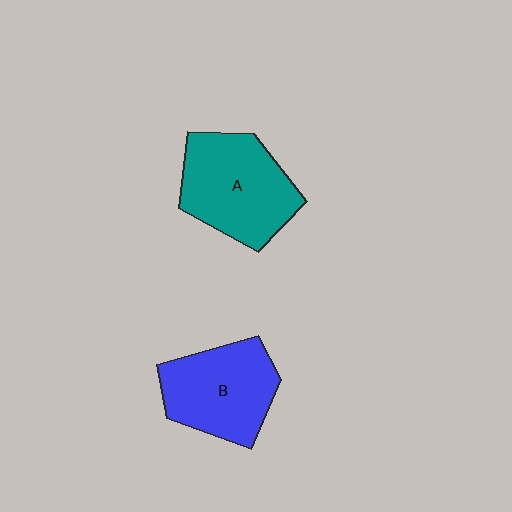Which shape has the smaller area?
Shape B (blue).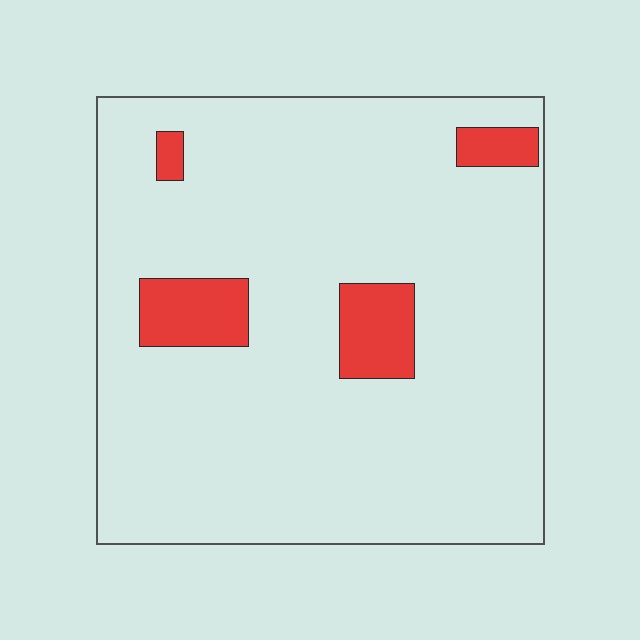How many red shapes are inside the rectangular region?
4.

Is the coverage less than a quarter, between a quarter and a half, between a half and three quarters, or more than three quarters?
Less than a quarter.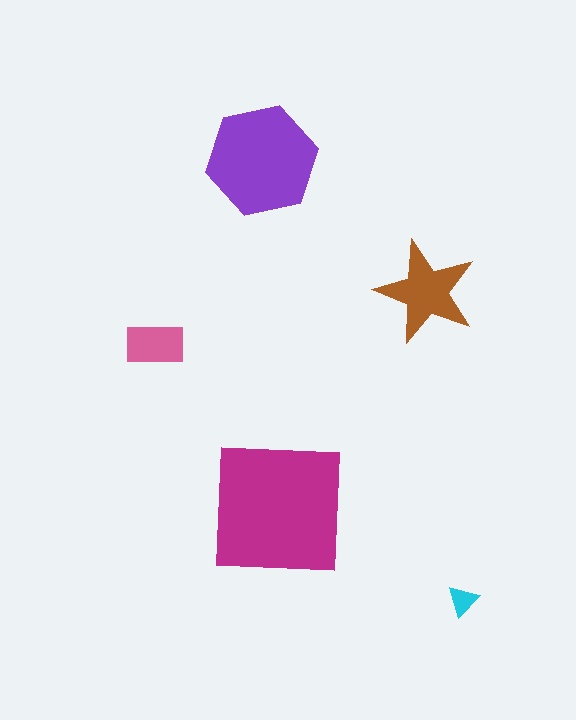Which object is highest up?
The purple hexagon is topmost.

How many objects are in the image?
There are 5 objects in the image.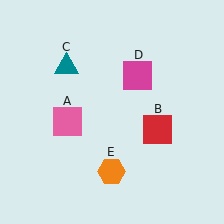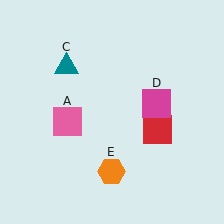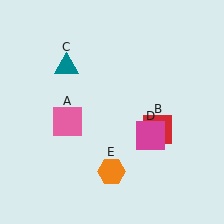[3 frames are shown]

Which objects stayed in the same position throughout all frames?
Pink square (object A) and red square (object B) and teal triangle (object C) and orange hexagon (object E) remained stationary.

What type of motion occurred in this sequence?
The magenta square (object D) rotated clockwise around the center of the scene.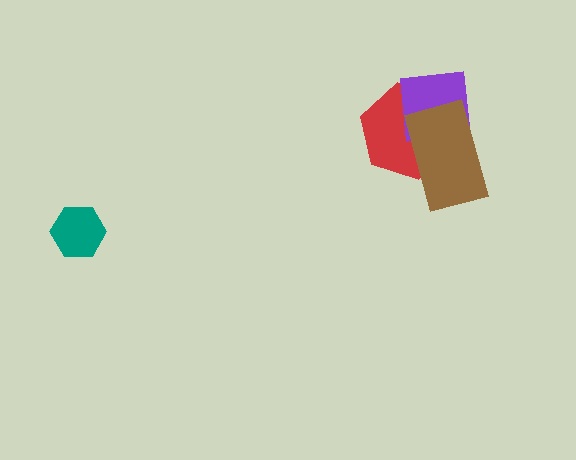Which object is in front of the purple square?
The brown rectangle is in front of the purple square.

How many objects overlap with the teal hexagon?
0 objects overlap with the teal hexagon.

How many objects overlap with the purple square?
2 objects overlap with the purple square.